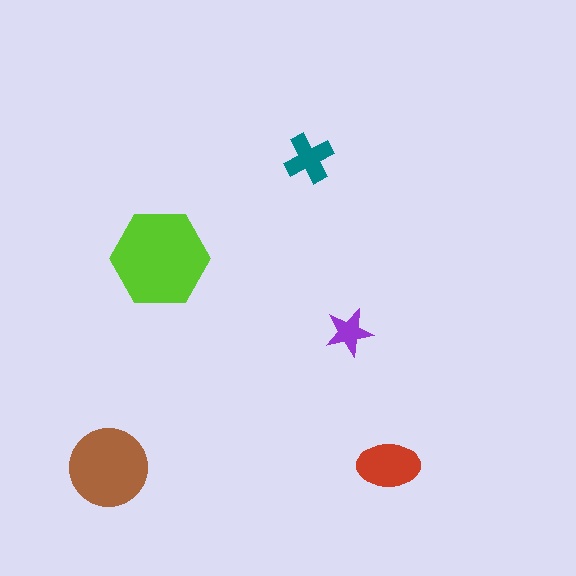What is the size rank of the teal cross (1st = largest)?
4th.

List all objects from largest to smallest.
The lime hexagon, the brown circle, the red ellipse, the teal cross, the purple star.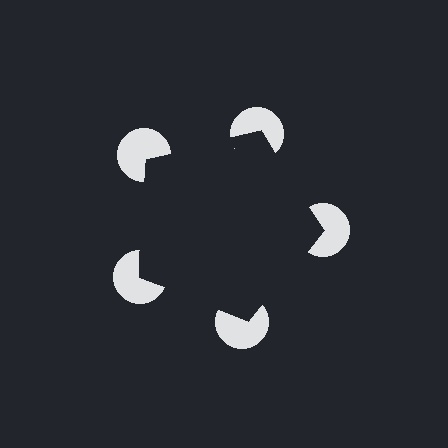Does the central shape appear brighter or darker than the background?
It typically appears slightly darker than the background, even though no actual brightness change is drawn.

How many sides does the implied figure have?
5 sides.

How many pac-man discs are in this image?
There are 5 — one at each vertex of the illusory pentagon.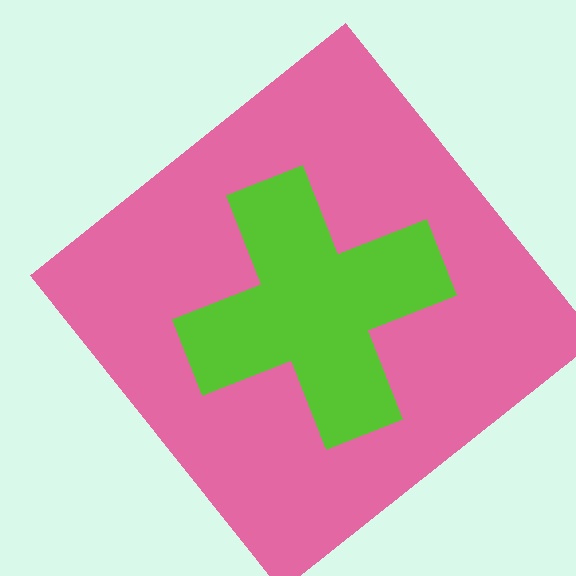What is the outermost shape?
The pink diamond.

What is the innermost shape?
The lime cross.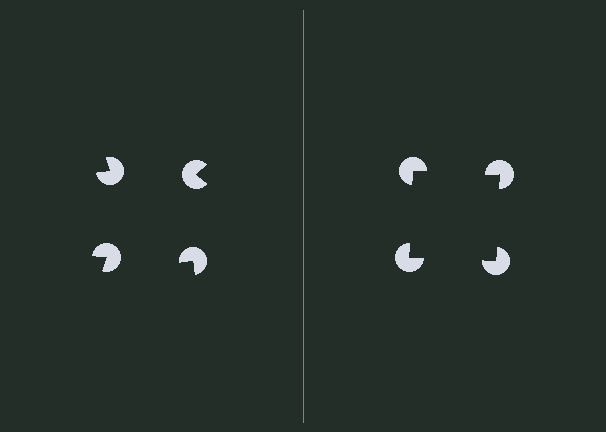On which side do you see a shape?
An illusory square appears on the right side. On the left side the wedge cuts are rotated, so no coherent shape forms.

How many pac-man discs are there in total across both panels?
8 — 4 on each side.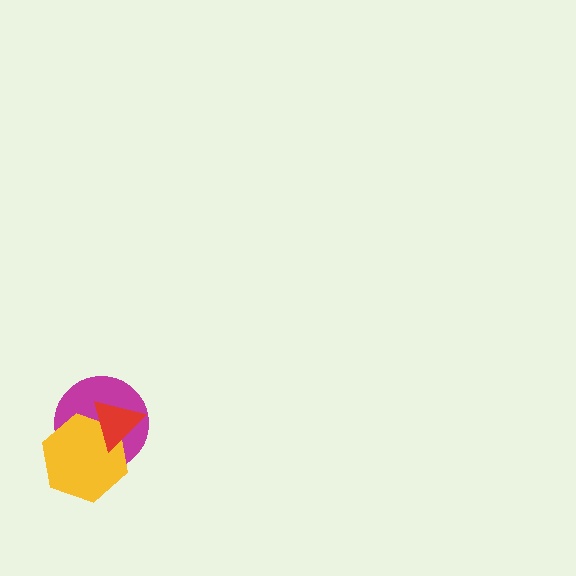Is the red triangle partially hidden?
No, no other shape covers it.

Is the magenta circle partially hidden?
Yes, it is partially covered by another shape.